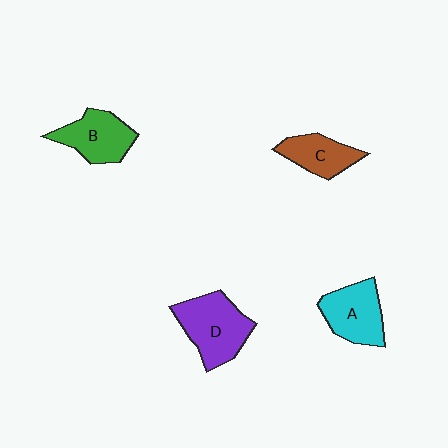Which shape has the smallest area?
Shape C (brown).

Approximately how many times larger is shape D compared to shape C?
Approximately 1.6 times.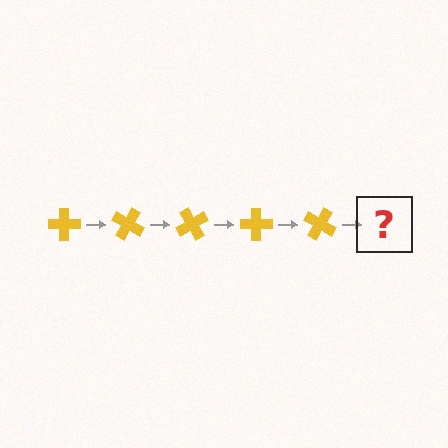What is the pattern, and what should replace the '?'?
The pattern is that the cross rotates 30 degrees each step. The '?' should be a yellow cross rotated 150 degrees.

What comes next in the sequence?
The next element should be a yellow cross rotated 150 degrees.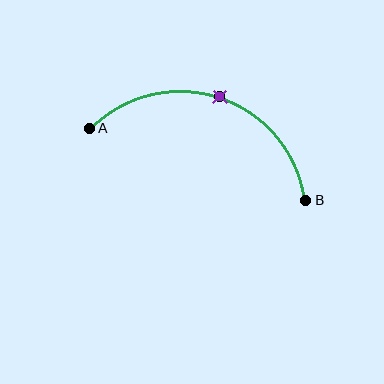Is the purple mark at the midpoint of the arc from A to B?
Yes. The purple mark lies on the arc at equal arc-length from both A and B — it is the arc midpoint.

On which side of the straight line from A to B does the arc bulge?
The arc bulges above the straight line connecting A and B.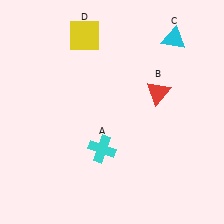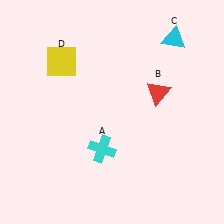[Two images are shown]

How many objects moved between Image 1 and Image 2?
1 object moved between the two images.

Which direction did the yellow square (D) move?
The yellow square (D) moved down.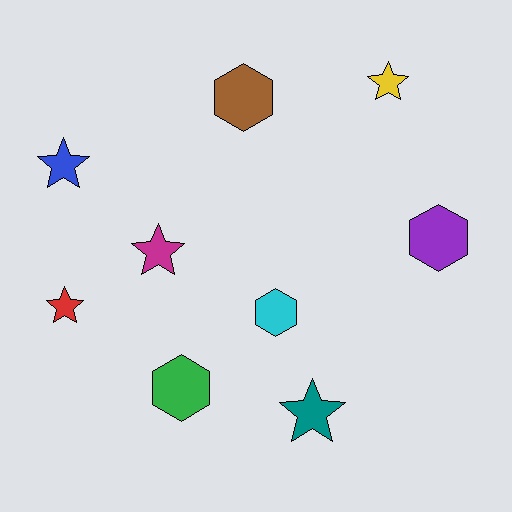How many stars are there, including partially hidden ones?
There are 5 stars.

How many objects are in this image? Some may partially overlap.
There are 9 objects.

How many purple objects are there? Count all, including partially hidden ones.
There is 1 purple object.